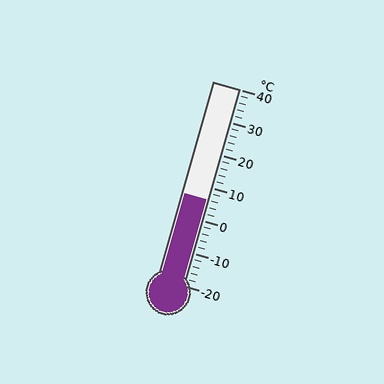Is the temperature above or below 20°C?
The temperature is below 20°C.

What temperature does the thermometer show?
The thermometer shows approximately 6°C.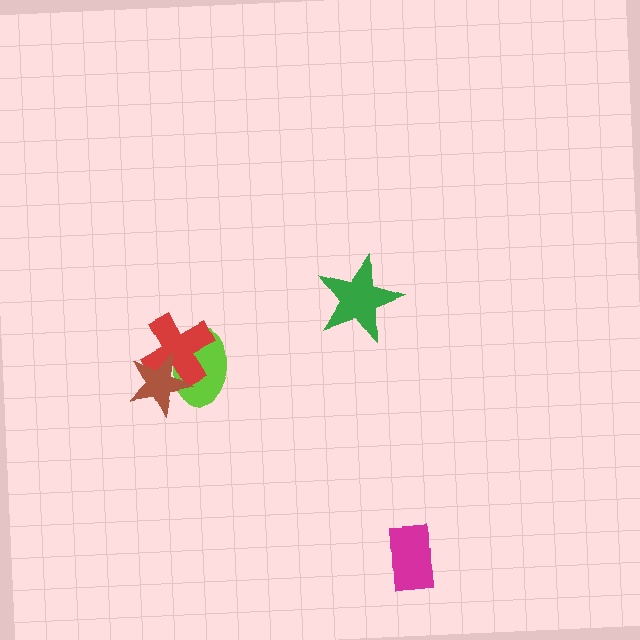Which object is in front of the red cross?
The brown star is in front of the red cross.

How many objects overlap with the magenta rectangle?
0 objects overlap with the magenta rectangle.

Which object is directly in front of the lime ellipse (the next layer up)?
The red cross is directly in front of the lime ellipse.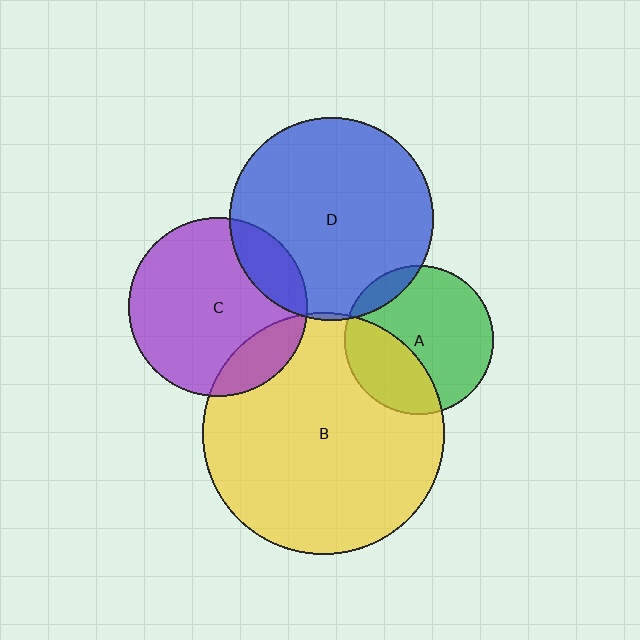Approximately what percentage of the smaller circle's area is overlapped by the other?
Approximately 15%.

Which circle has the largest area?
Circle B (yellow).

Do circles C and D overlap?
Yes.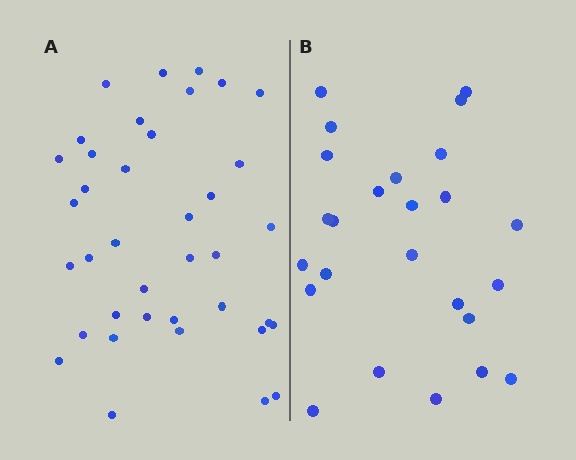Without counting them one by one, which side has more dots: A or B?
Region A (the left region) has more dots.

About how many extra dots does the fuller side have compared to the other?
Region A has approximately 15 more dots than region B.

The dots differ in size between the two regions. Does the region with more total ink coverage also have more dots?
No. Region B has more total ink coverage because its dots are larger, but region A actually contains more individual dots. Total area can be misleading — the number of items is what matters here.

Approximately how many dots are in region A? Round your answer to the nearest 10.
About 40 dots. (The exact count is 38, which rounds to 40.)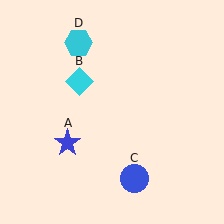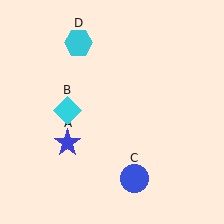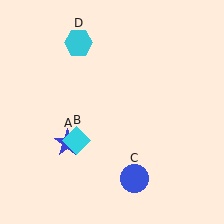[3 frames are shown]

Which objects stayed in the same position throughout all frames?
Blue star (object A) and blue circle (object C) and cyan hexagon (object D) remained stationary.